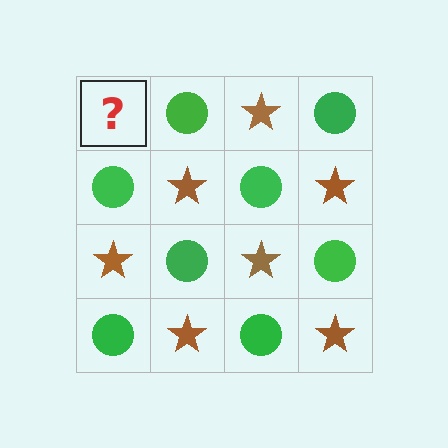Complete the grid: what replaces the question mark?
The question mark should be replaced with a brown star.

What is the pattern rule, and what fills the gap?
The rule is that it alternates brown star and green circle in a checkerboard pattern. The gap should be filled with a brown star.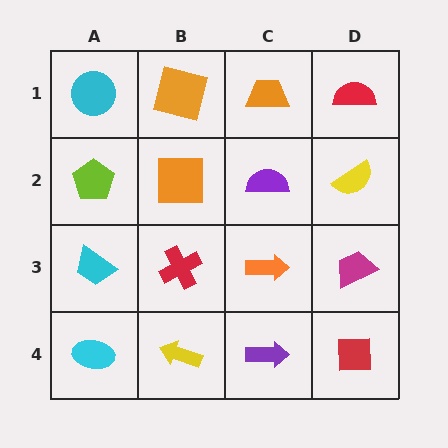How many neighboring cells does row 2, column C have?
4.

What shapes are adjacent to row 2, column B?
An orange square (row 1, column B), a red cross (row 3, column B), a lime pentagon (row 2, column A), a purple semicircle (row 2, column C).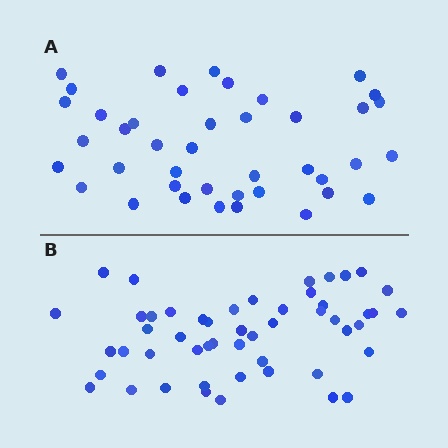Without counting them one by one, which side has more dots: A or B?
Region B (the bottom region) has more dots.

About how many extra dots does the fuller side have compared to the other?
Region B has roughly 10 or so more dots than region A.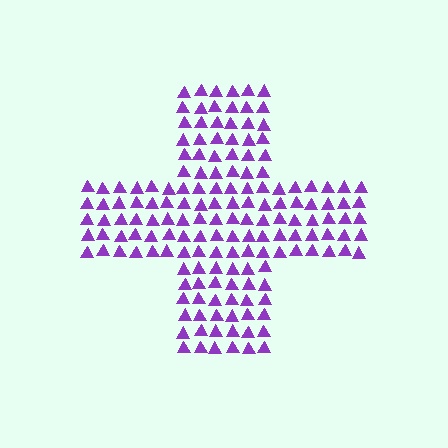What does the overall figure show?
The overall figure shows a cross.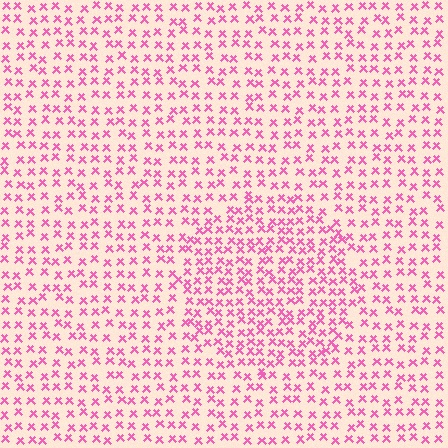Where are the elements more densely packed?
The elements are more densely packed inside the circle boundary.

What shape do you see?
I see a circle.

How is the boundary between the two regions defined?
The boundary is defined by a change in element density (approximately 1.5x ratio). All elements are the same color, size, and shape.